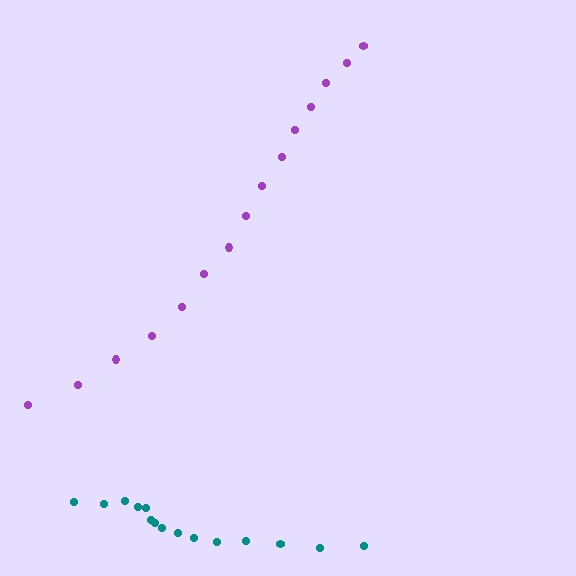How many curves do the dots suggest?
There are 2 distinct paths.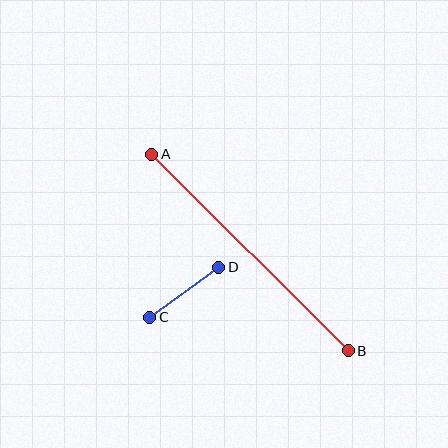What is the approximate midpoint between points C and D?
The midpoint is at approximately (184, 292) pixels.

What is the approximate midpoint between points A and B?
The midpoint is at approximately (250, 253) pixels.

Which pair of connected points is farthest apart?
Points A and B are farthest apart.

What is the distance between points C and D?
The distance is approximately 85 pixels.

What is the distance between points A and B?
The distance is approximately 278 pixels.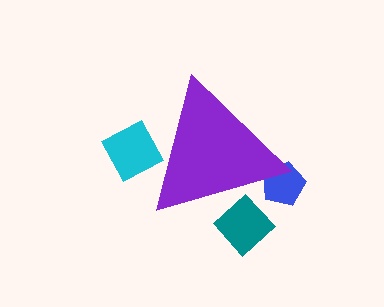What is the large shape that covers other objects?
A purple triangle.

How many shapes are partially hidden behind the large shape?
3 shapes are partially hidden.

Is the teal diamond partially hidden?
Yes, the teal diamond is partially hidden behind the purple triangle.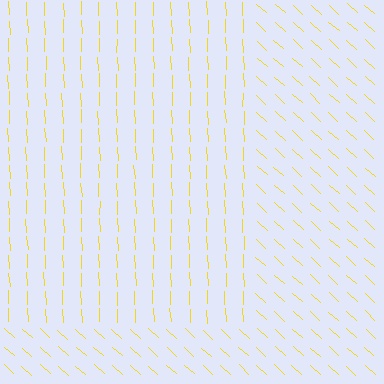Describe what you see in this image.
The image is filled with small yellow line segments. A rectangle region in the image has lines oriented differently from the surrounding lines, creating a visible texture boundary.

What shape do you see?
I see a rectangle.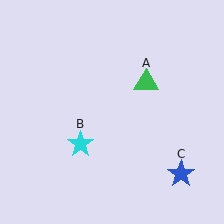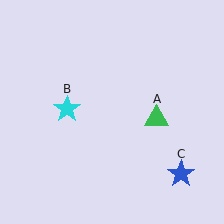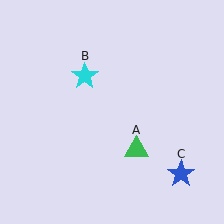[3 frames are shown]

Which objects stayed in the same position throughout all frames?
Blue star (object C) remained stationary.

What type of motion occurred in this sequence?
The green triangle (object A), cyan star (object B) rotated clockwise around the center of the scene.